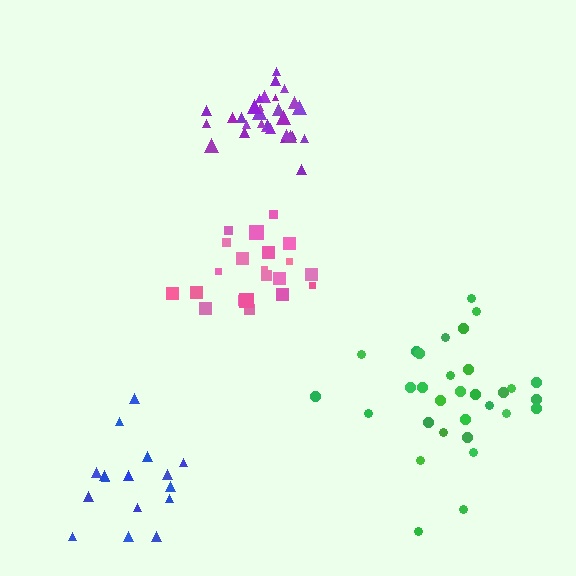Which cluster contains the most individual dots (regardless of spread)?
Green (33).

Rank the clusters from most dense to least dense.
purple, pink, green, blue.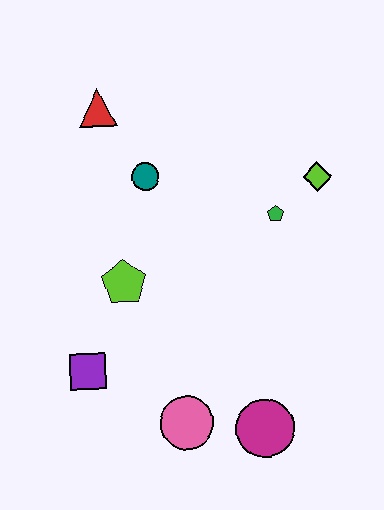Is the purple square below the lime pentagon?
Yes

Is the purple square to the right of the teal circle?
No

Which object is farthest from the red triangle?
The magenta circle is farthest from the red triangle.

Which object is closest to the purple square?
The lime pentagon is closest to the purple square.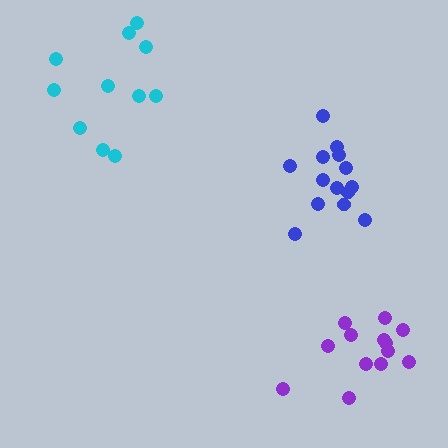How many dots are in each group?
Group 1: 13 dots, Group 2: 11 dots, Group 3: 14 dots (38 total).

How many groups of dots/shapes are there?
There are 3 groups.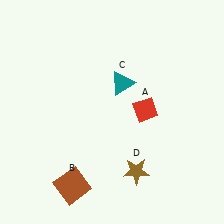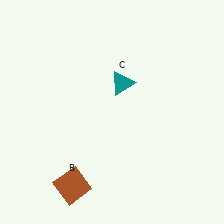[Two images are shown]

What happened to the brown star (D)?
The brown star (D) was removed in Image 2. It was in the bottom-right area of Image 1.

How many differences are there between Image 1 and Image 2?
There are 2 differences between the two images.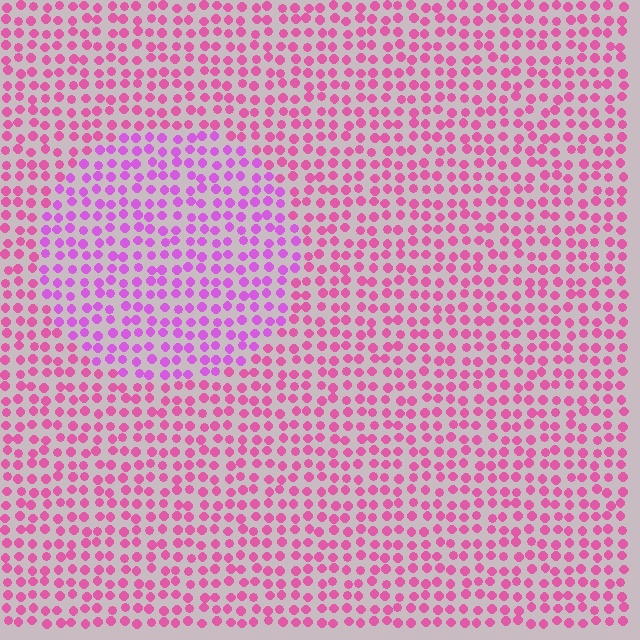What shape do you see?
I see a circle.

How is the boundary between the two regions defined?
The boundary is defined purely by a slight shift in hue (about 30 degrees). Spacing, size, and orientation are identical on both sides.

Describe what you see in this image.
The image is filled with small pink elements in a uniform arrangement. A circle-shaped region is visible where the elements are tinted to a slightly different hue, forming a subtle color boundary.